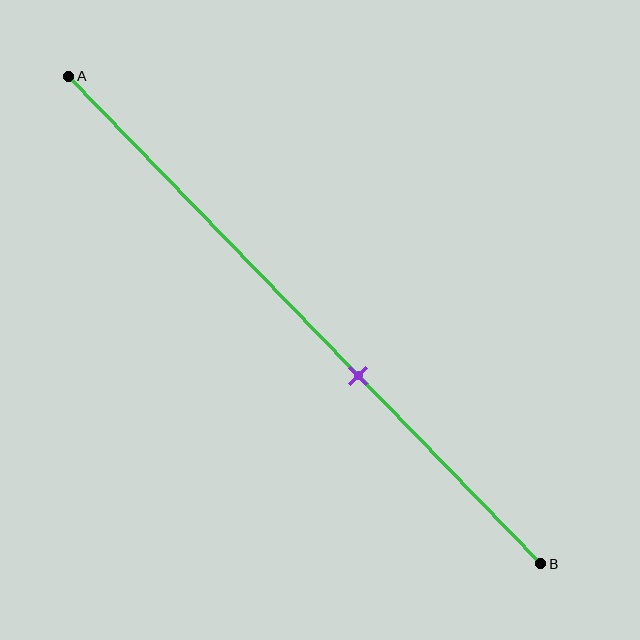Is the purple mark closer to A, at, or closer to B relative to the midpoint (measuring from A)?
The purple mark is closer to point B than the midpoint of segment AB.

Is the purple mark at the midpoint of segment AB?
No, the mark is at about 60% from A, not at the 50% midpoint.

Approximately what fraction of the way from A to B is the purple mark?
The purple mark is approximately 60% of the way from A to B.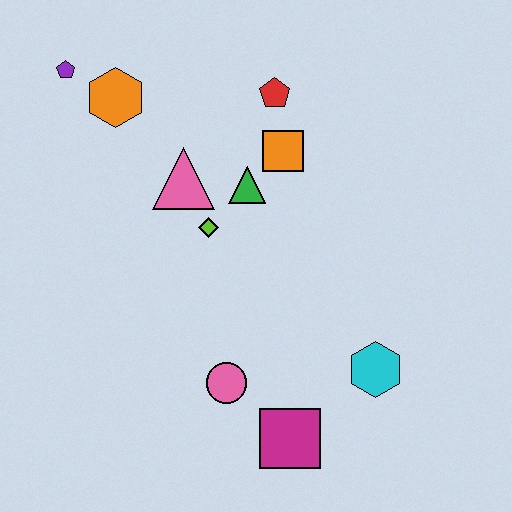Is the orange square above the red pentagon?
No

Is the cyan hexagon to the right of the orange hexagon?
Yes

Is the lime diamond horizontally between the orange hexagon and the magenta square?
Yes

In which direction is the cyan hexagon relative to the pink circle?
The cyan hexagon is to the right of the pink circle.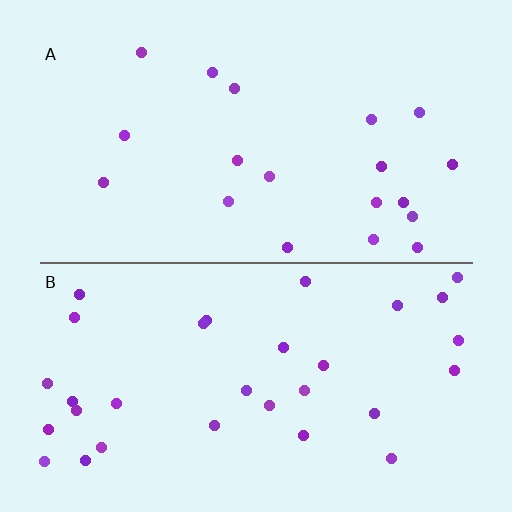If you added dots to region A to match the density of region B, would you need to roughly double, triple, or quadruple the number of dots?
Approximately double.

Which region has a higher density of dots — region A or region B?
B (the bottom).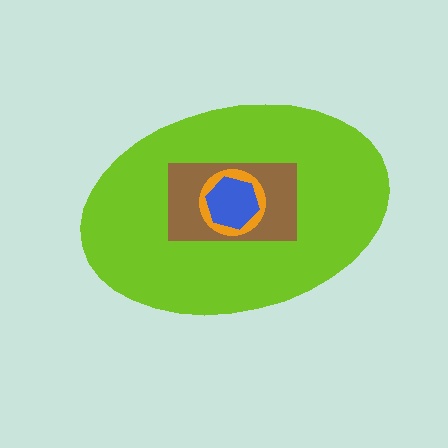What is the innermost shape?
The blue hexagon.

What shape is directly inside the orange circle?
The blue hexagon.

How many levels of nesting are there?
4.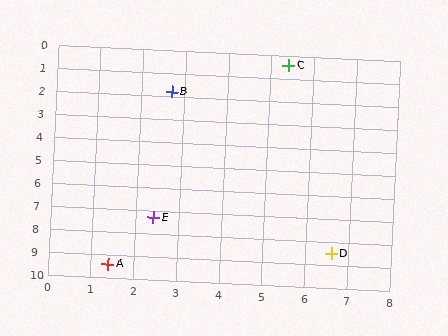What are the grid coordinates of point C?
Point C is at approximately (5.4, 0.4).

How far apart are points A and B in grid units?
Points A and B are about 7.7 grid units apart.